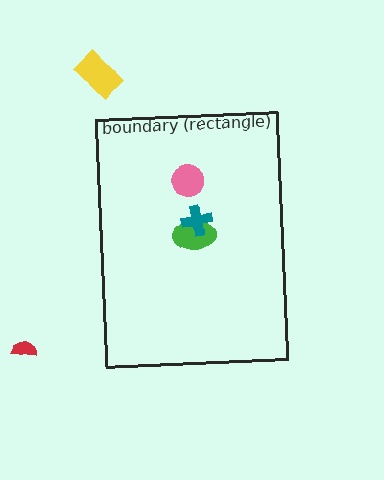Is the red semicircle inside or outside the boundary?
Outside.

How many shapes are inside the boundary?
3 inside, 2 outside.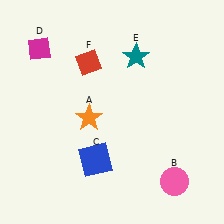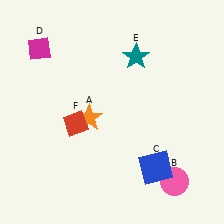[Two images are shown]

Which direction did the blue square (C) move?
The blue square (C) moved right.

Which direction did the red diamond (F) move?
The red diamond (F) moved down.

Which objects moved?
The objects that moved are: the blue square (C), the red diamond (F).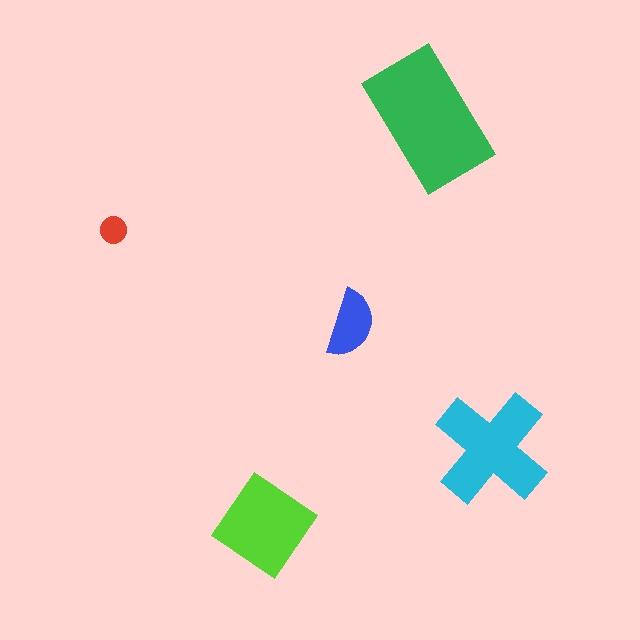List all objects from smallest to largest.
The red circle, the blue semicircle, the lime diamond, the cyan cross, the green rectangle.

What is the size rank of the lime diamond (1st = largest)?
3rd.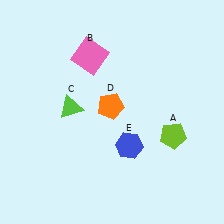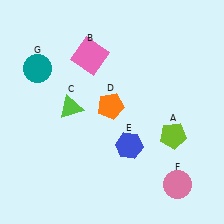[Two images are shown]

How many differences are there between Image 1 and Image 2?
There are 2 differences between the two images.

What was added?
A pink circle (F), a teal circle (G) were added in Image 2.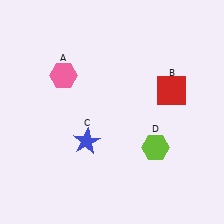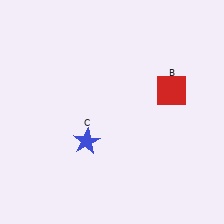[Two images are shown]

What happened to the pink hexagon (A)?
The pink hexagon (A) was removed in Image 2. It was in the top-left area of Image 1.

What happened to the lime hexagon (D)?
The lime hexagon (D) was removed in Image 2. It was in the bottom-right area of Image 1.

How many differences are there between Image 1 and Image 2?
There are 2 differences between the two images.